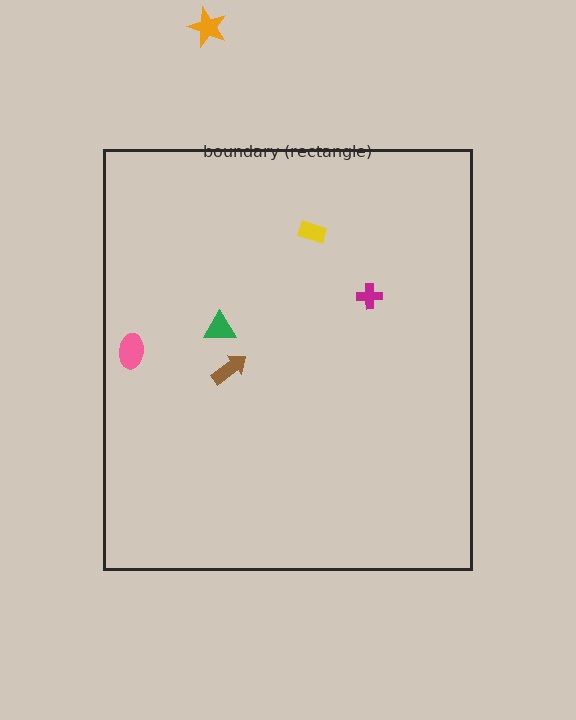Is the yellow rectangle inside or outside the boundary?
Inside.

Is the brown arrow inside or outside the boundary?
Inside.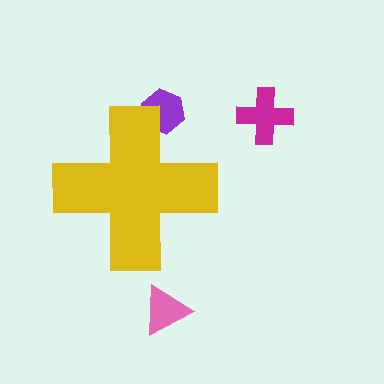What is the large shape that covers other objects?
A yellow cross.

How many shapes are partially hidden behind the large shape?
1 shape is partially hidden.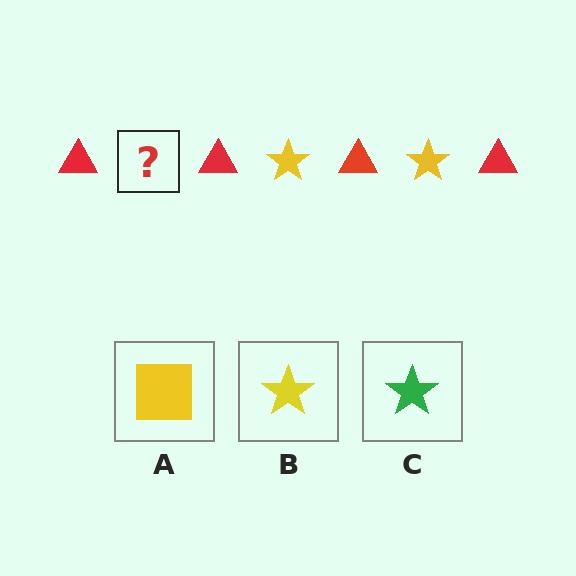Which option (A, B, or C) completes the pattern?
B.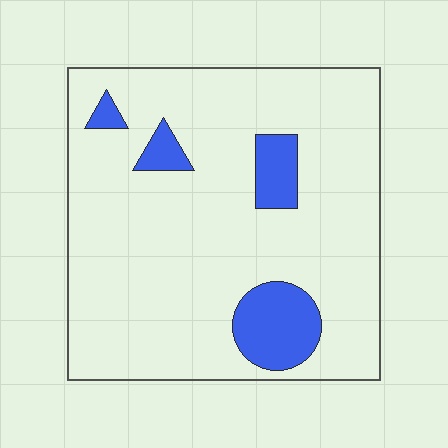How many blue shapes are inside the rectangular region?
4.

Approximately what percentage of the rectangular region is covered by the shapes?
Approximately 10%.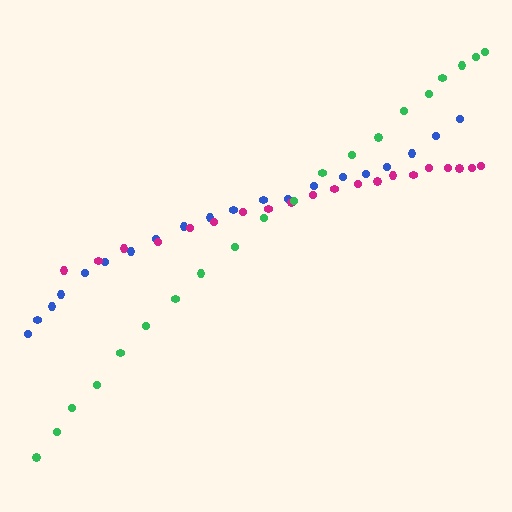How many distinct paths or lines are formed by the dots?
There are 3 distinct paths.